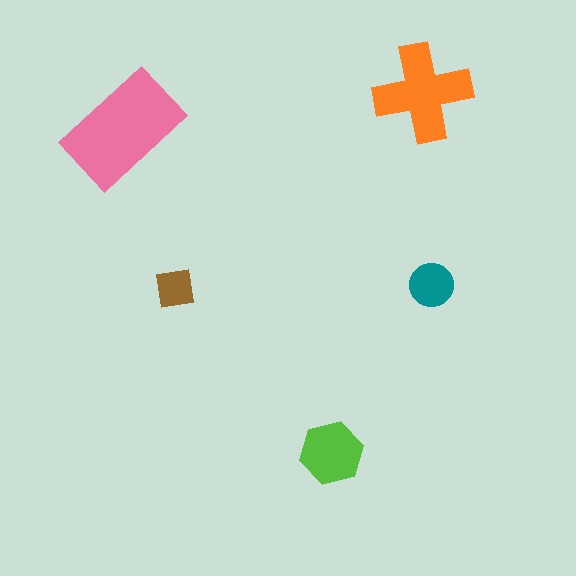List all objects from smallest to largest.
The brown square, the teal circle, the lime hexagon, the orange cross, the pink rectangle.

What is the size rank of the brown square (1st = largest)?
5th.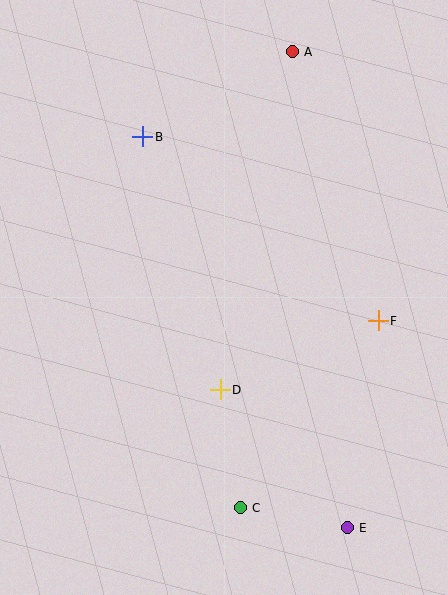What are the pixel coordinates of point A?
Point A is at (292, 52).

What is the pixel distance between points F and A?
The distance between F and A is 283 pixels.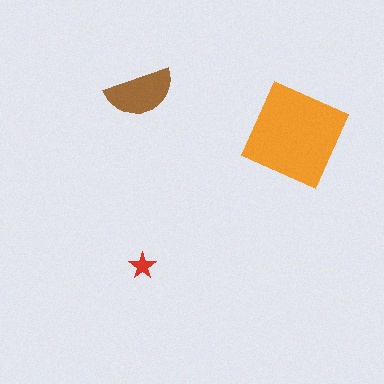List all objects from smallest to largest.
The red star, the brown semicircle, the orange diamond.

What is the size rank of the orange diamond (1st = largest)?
1st.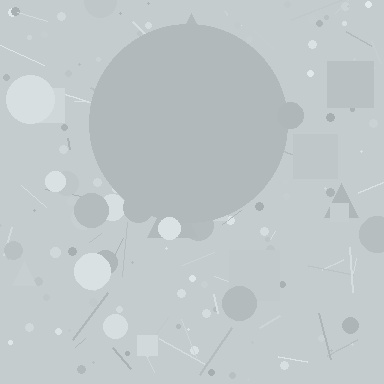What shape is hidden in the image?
A circle is hidden in the image.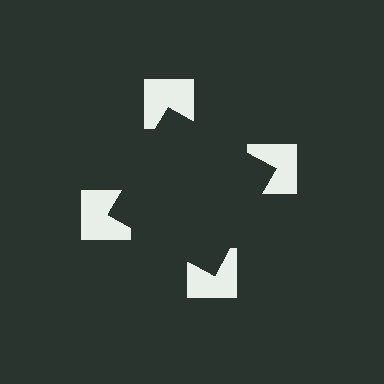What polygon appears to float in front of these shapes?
An illusory square — its edges are inferred from the aligned wedge cuts in the notched squares, not physically drawn.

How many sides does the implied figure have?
4 sides.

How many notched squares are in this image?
There are 4 — one at each vertex of the illusory square.